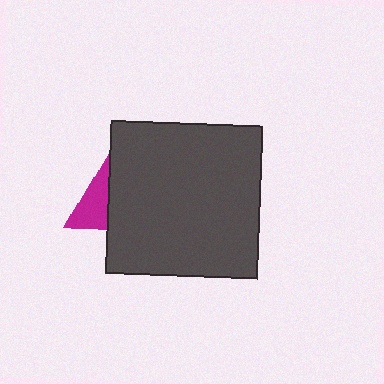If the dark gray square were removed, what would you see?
You would see the complete magenta triangle.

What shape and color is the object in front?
The object in front is a dark gray square.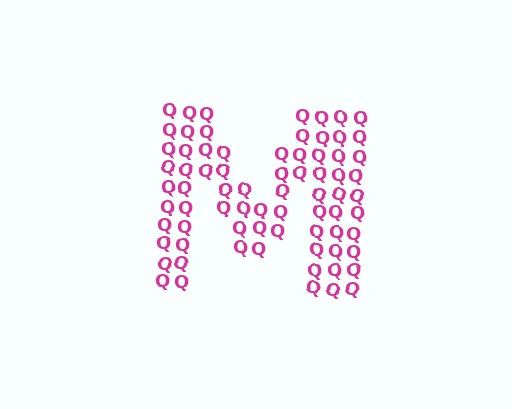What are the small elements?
The small elements are letter Q's.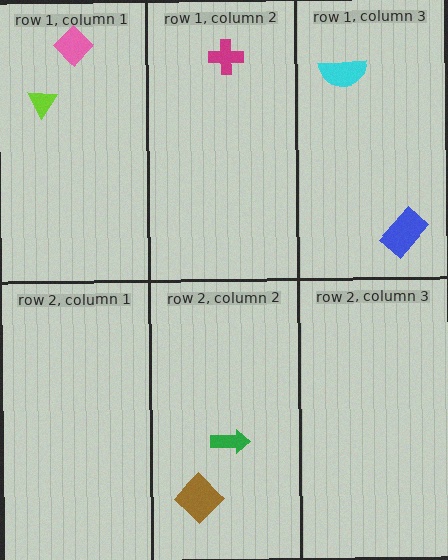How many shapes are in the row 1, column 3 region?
2.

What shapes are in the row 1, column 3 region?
The cyan semicircle, the blue rectangle.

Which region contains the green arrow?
The row 2, column 2 region.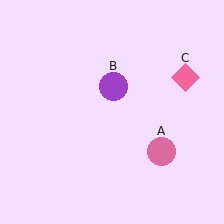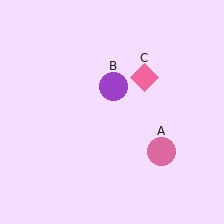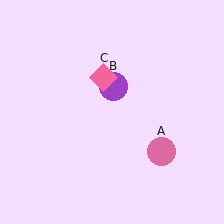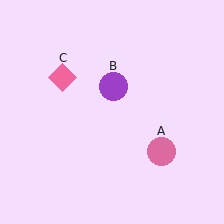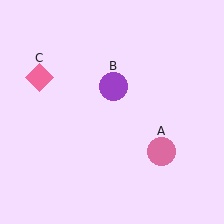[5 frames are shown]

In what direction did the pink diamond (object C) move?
The pink diamond (object C) moved left.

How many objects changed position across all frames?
1 object changed position: pink diamond (object C).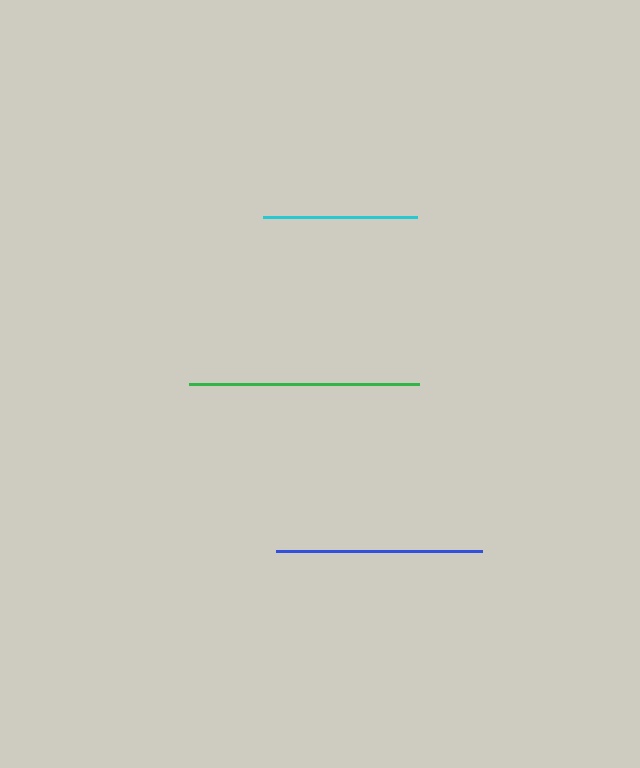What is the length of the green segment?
The green segment is approximately 230 pixels long.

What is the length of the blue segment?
The blue segment is approximately 206 pixels long.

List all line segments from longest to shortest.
From longest to shortest: green, blue, cyan.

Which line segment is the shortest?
The cyan line is the shortest at approximately 153 pixels.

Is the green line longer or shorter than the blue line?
The green line is longer than the blue line.